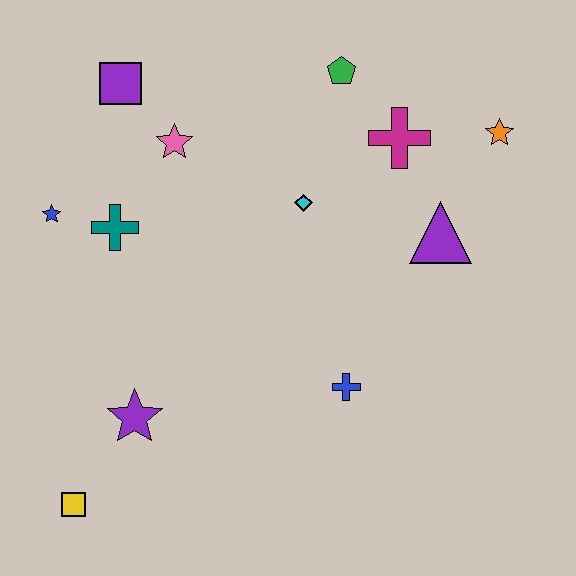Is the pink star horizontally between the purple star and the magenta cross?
Yes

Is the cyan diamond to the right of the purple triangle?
No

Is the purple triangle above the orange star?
No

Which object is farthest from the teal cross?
The orange star is farthest from the teal cross.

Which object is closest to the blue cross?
The purple triangle is closest to the blue cross.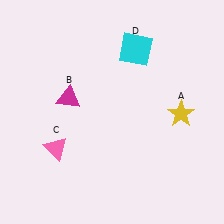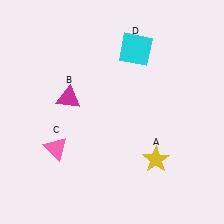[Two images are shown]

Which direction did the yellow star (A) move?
The yellow star (A) moved down.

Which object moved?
The yellow star (A) moved down.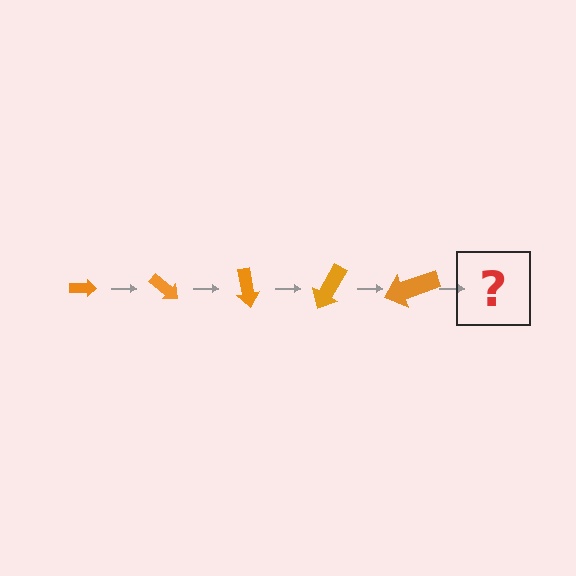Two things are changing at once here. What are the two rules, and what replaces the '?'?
The two rules are that the arrow grows larger each step and it rotates 40 degrees each step. The '?' should be an arrow, larger than the previous one and rotated 200 degrees from the start.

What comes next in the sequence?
The next element should be an arrow, larger than the previous one and rotated 200 degrees from the start.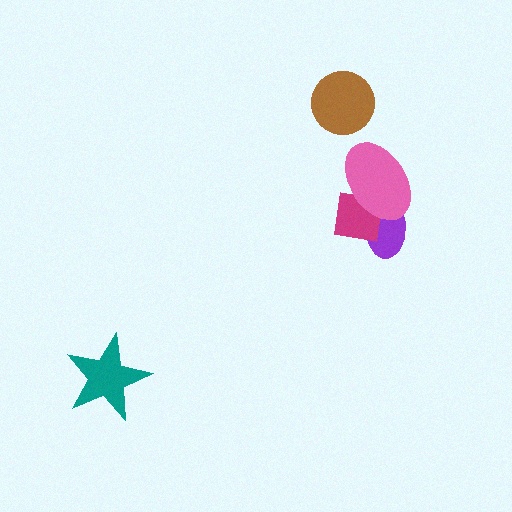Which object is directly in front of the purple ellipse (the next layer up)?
The magenta square is directly in front of the purple ellipse.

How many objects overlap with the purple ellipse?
2 objects overlap with the purple ellipse.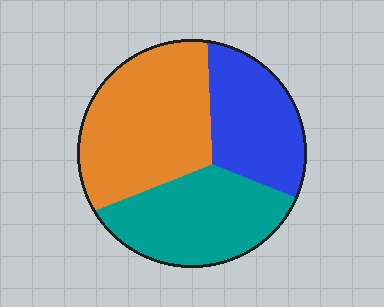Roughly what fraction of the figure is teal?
Teal covers 32% of the figure.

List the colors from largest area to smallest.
From largest to smallest: orange, teal, blue.